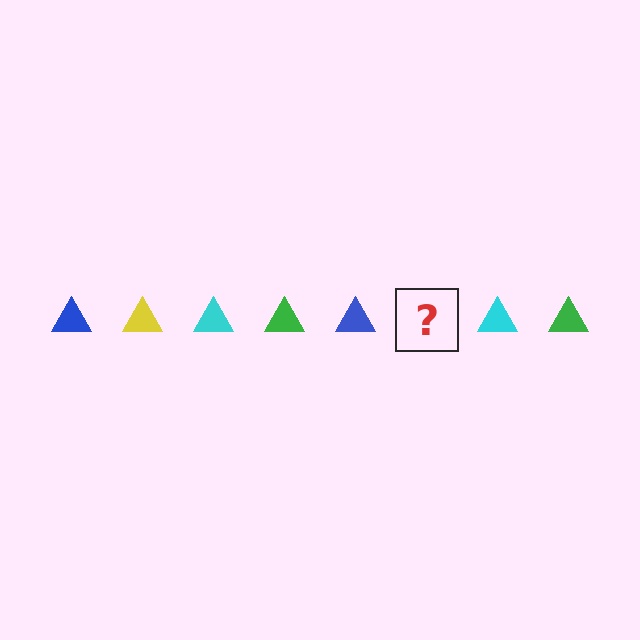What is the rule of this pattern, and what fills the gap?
The rule is that the pattern cycles through blue, yellow, cyan, green triangles. The gap should be filled with a yellow triangle.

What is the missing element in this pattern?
The missing element is a yellow triangle.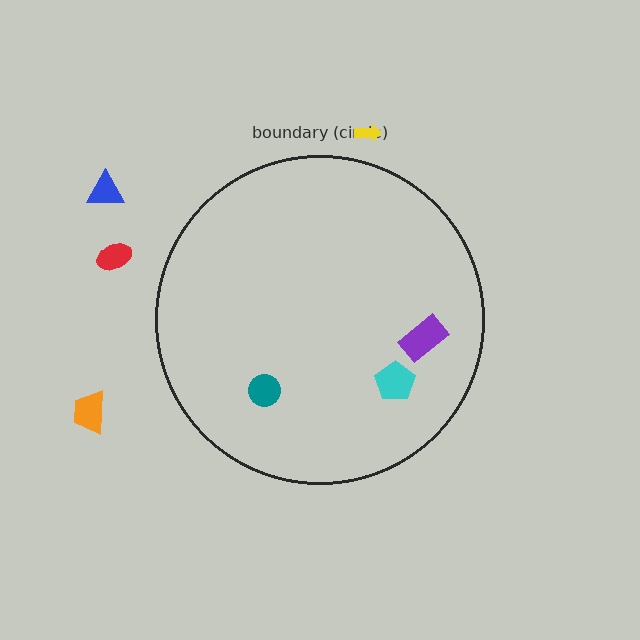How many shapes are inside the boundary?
3 inside, 4 outside.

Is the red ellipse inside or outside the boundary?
Outside.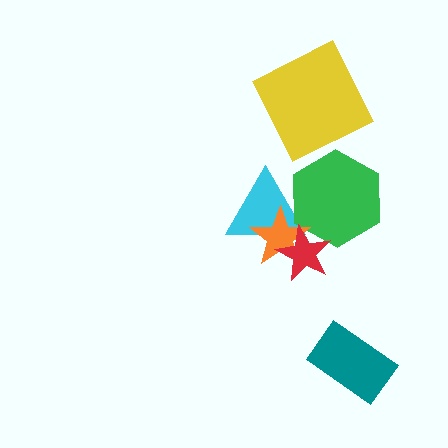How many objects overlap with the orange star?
3 objects overlap with the orange star.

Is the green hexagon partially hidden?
Yes, it is partially covered by another shape.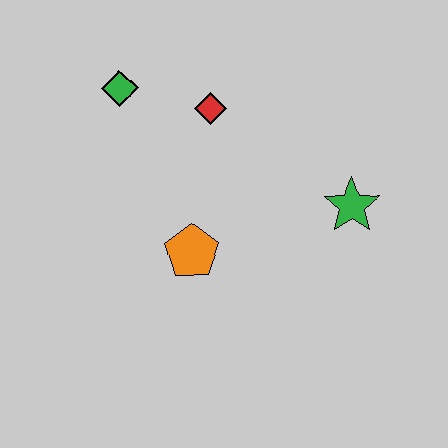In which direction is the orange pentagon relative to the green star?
The orange pentagon is to the left of the green star.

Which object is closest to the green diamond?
The red diamond is closest to the green diamond.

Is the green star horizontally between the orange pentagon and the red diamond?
No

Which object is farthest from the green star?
The green diamond is farthest from the green star.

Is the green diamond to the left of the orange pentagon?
Yes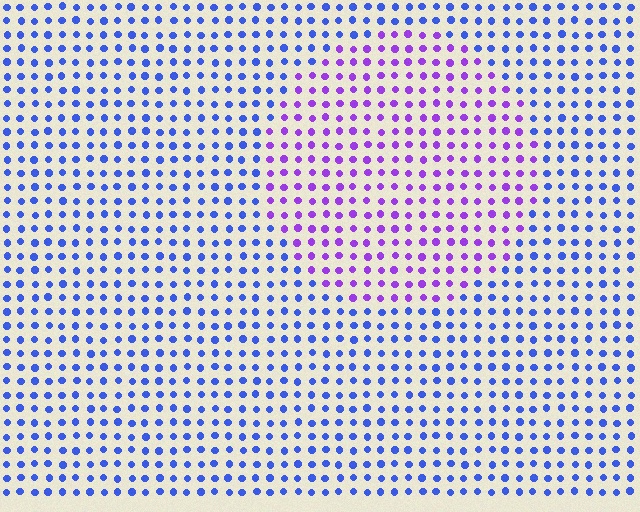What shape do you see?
I see a circle.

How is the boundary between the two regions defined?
The boundary is defined purely by a slight shift in hue (about 46 degrees). Spacing, size, and orientation are identical on both sides.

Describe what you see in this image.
The image is filled with small blue elements in a uniform arrangement. A circle-shaped region is visible where the elements are tinted to a slightly different hue, forming a subtle color boundary.